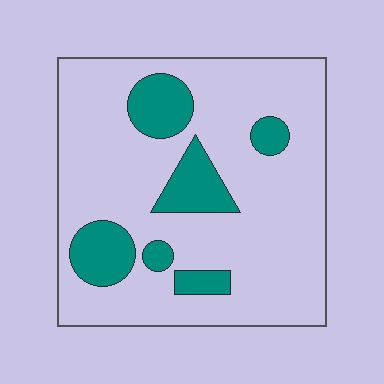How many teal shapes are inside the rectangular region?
6.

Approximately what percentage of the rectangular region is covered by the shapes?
Approximately 20%.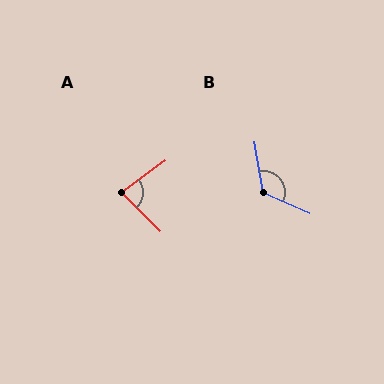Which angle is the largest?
B, at approximately 123 degrees.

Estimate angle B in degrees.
Approximately 123 degrees.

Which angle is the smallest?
A, at approximately 81 degrees.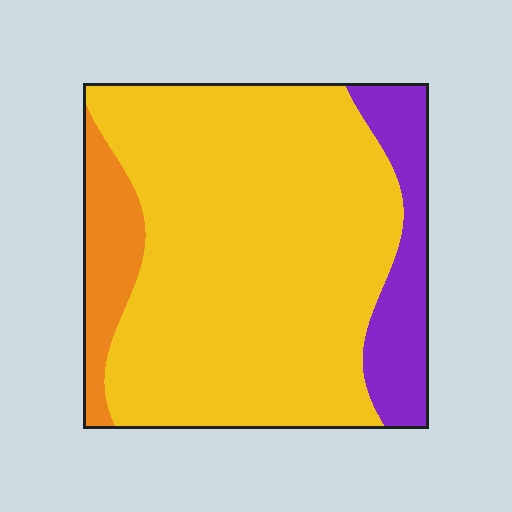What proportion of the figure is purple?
Purple covers roughly 15% of the figure.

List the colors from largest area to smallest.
From largest to smallest: yellow, purple, orange.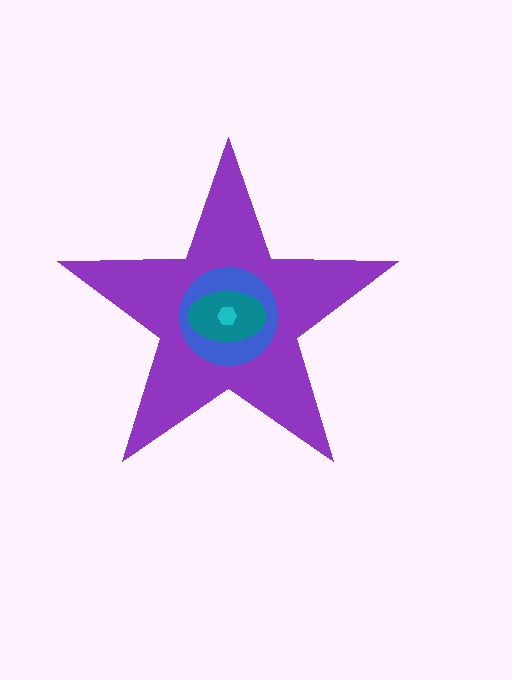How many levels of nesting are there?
4.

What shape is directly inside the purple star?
The blue circle.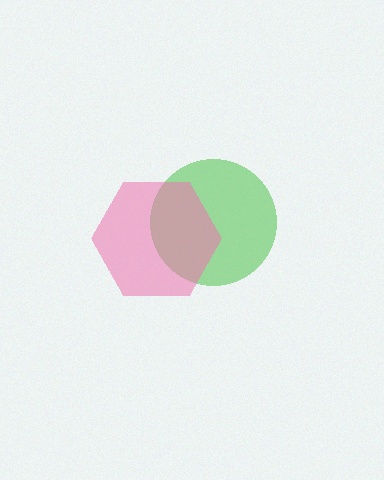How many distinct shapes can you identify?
There are 2 distinct shapes: a green circle, a pink hexagon.